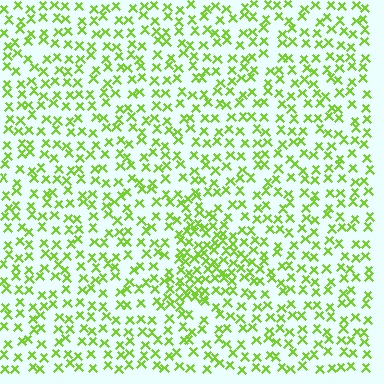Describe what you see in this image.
The image contains small lime elements arranged at two different densities. A triangle-shaped region is visible where the elements are more densely packed than the surrounding area.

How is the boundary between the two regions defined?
The boundary is defined by a change in element density (approximately 1.8x ratio). All elements are the same color, size, and shape.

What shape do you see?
I see a triangle.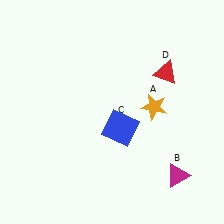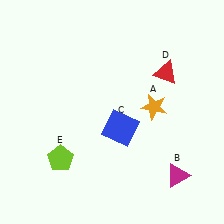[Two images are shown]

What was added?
A lime pentagon (E) was added in Image 2.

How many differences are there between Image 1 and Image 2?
There is 1 difference between the two images.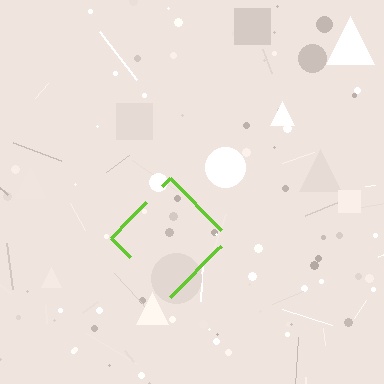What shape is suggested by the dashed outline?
The dashed outline suggests a diamond.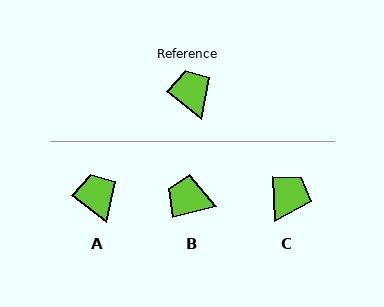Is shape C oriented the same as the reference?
No, it is off by about 50 degrees.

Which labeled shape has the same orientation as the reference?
A.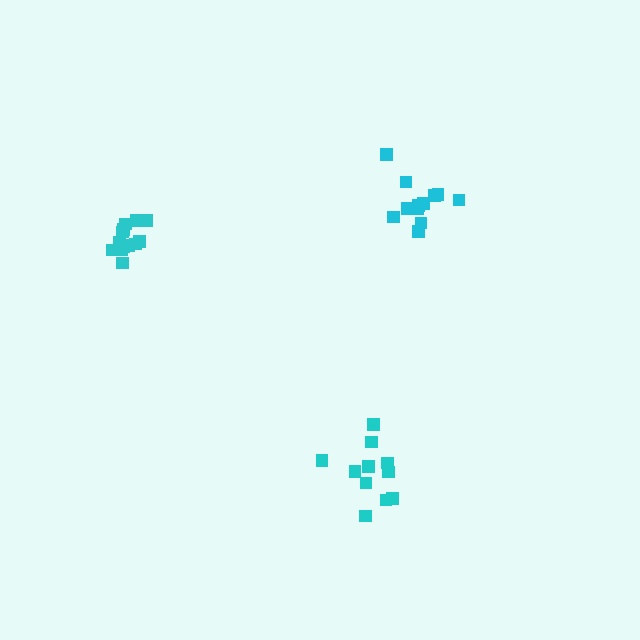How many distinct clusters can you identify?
There are 3 distinct clusters.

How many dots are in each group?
Group 1: 11 dots, Group 2: 12 dots, Group 3: 13 dots (36 total).